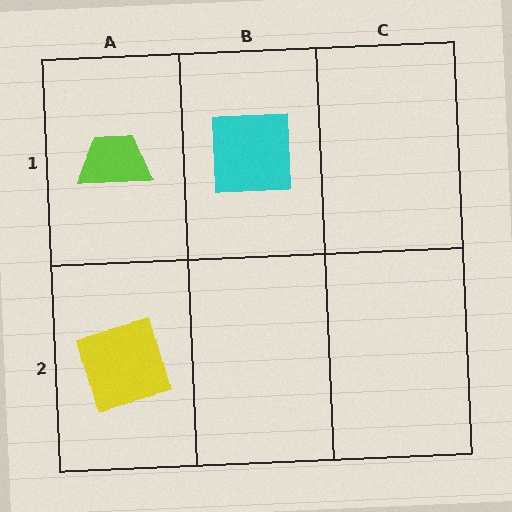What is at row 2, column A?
A yellow square.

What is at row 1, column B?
A cyan square.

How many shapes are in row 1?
2 shapes.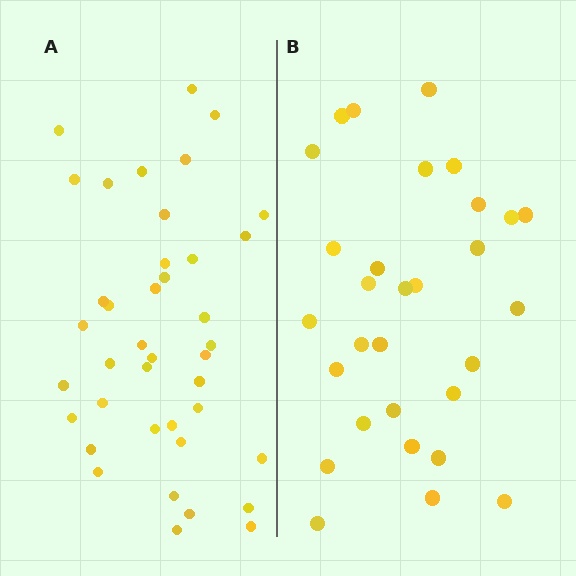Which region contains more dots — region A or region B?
Region A (the left region) has more dots.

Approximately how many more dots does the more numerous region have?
Region A has roughly 10 or so more dots than region B.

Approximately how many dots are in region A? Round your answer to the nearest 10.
About 40 dots.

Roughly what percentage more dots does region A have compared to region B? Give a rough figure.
About 35% more.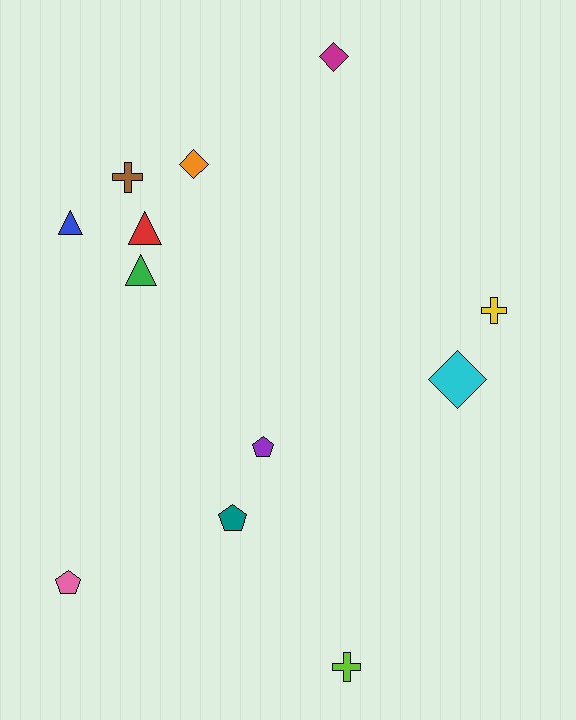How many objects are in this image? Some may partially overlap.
There are 12 objects.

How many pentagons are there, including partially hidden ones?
There are 3 pentagons.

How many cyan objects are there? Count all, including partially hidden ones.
There is 1 cyan object.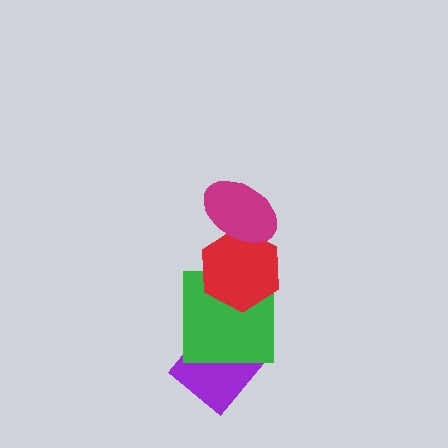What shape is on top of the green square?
The red hexagon is on top of the green square.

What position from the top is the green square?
The green square is 3rd from the top.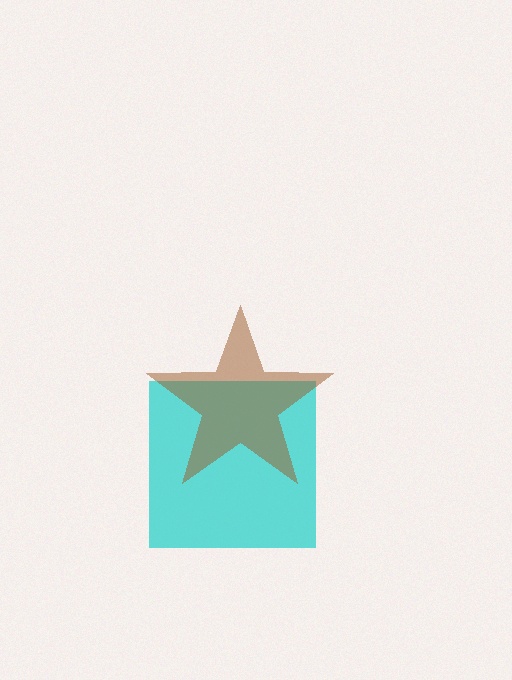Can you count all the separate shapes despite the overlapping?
Yes, there are 2 separate shapes.